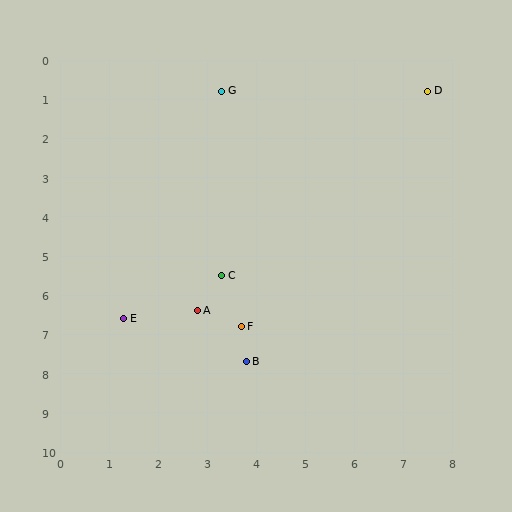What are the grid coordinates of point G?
Point G is at approximately (3.3, 0.8).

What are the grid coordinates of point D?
Point D is at approximately (7.5, 0.8).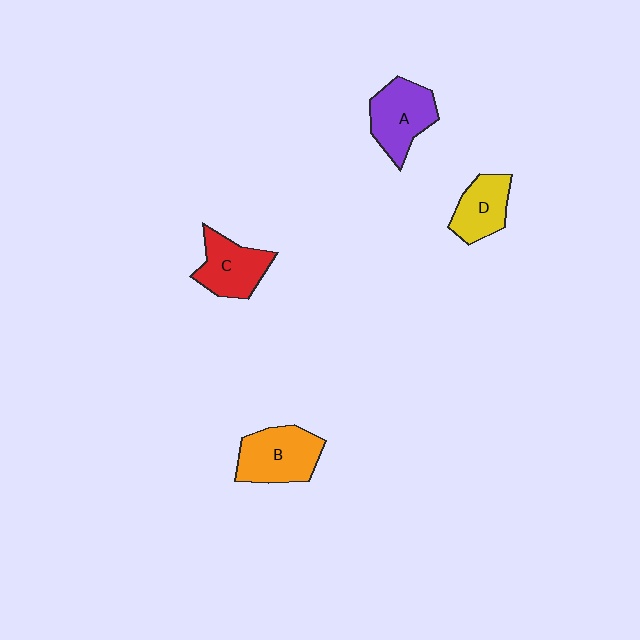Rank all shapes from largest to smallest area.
From largest to smallest: B (orange), A (purple), C (red), D (yellow).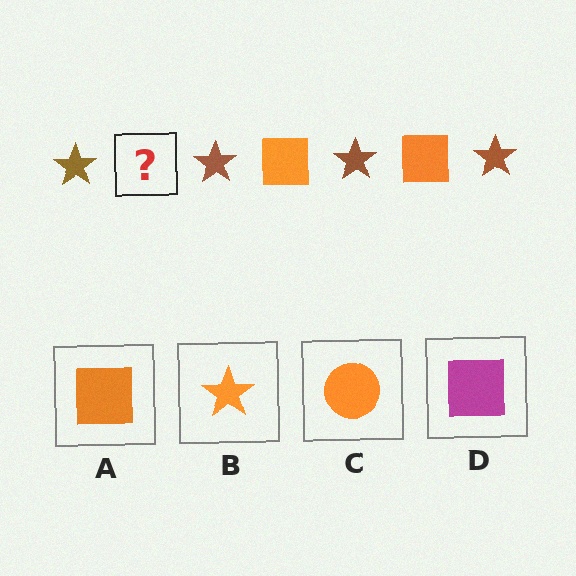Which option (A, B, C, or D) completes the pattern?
A.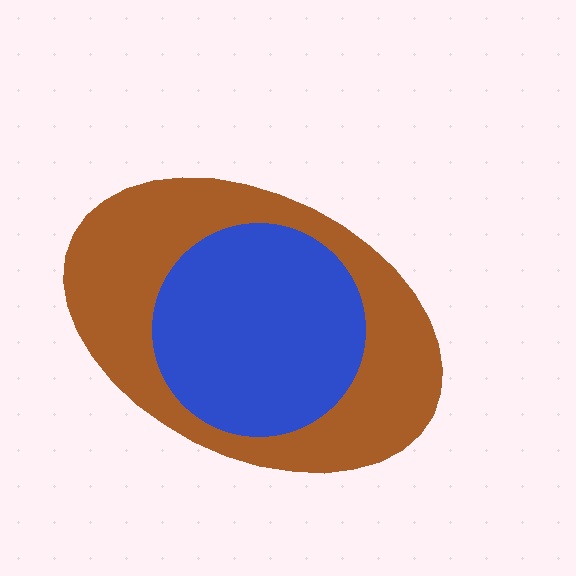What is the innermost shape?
The blue circle.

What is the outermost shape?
The brown ellipse.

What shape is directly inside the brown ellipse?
The blue circle.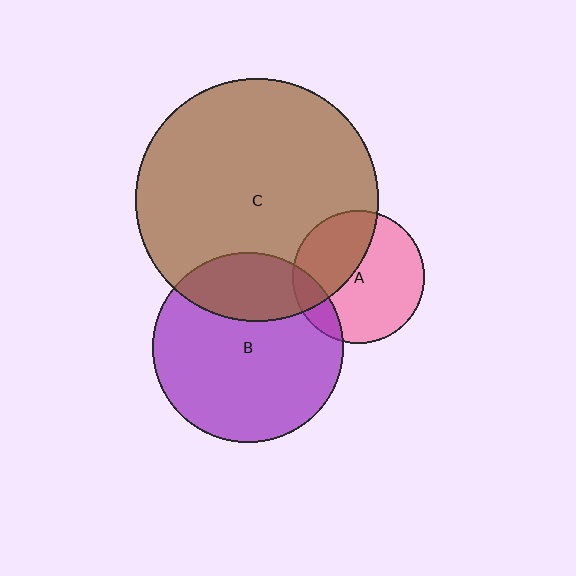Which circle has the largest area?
Circle C (brown).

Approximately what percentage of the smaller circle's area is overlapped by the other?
Approximately 15%.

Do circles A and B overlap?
Yes.